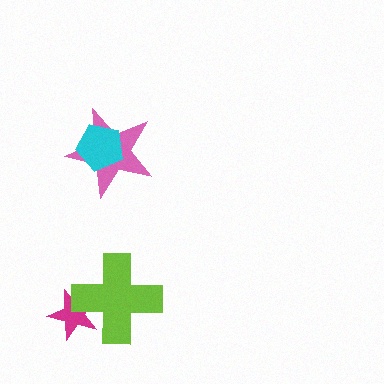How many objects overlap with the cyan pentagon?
1 object overlaps with the cyan pentagon.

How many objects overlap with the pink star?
1 object overlaps with the pink star.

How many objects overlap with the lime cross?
1 object overlaps with the lime cross.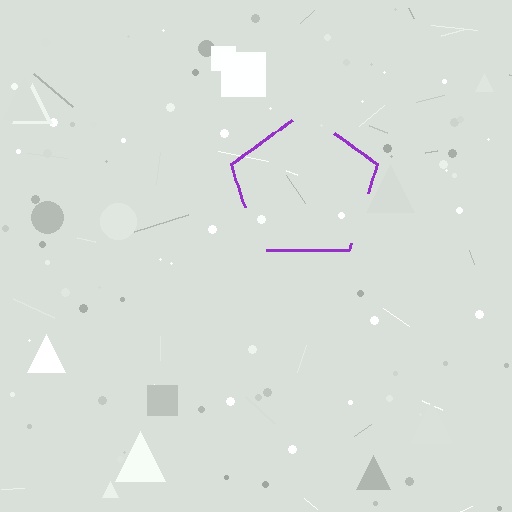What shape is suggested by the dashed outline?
The dashed outline suggests a pentagon.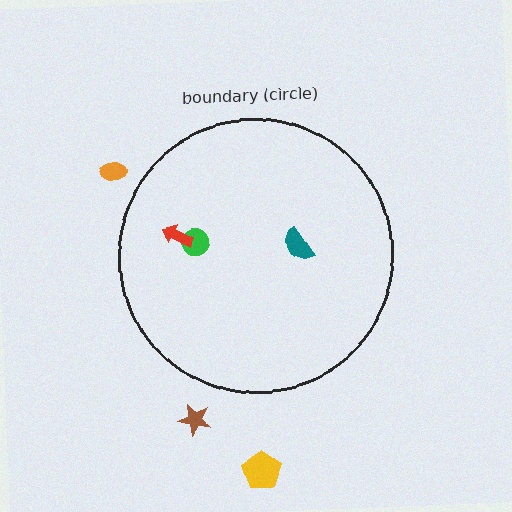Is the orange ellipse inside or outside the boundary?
Outside.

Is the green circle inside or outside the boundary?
Inside.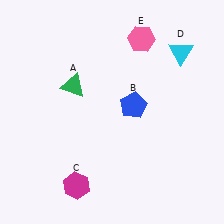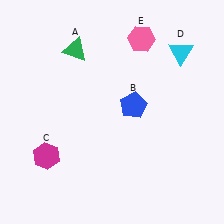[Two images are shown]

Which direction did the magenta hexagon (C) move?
The magenta hexagon (C) moved left.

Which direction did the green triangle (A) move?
The green triangle (A) moved up.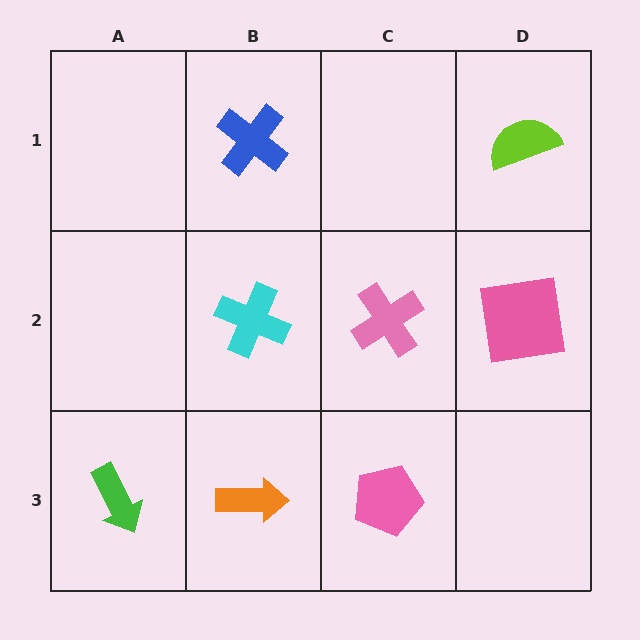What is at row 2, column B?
A cyan cross.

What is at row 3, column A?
A green arrow.